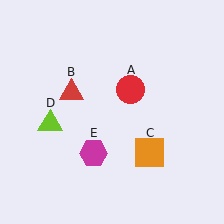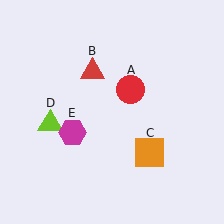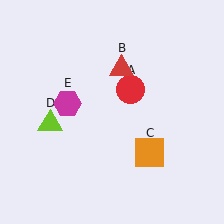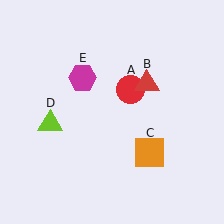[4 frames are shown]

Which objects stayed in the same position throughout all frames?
Red circle (object A) and orange square (object C) and lime triangle (object D) remained stationary.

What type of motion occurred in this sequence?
The red triangle (object B), magenta hexagon (object E) rotated clockwise around the center of the scene.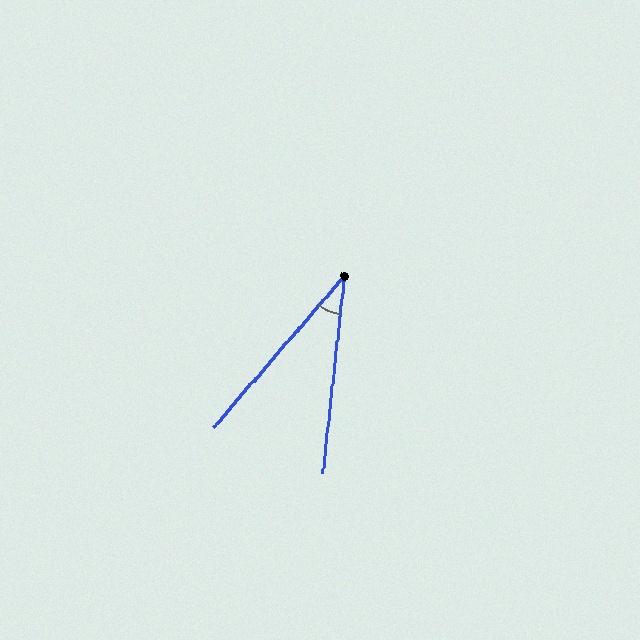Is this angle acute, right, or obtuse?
It is acute.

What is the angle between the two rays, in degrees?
Approximately 35 degrees.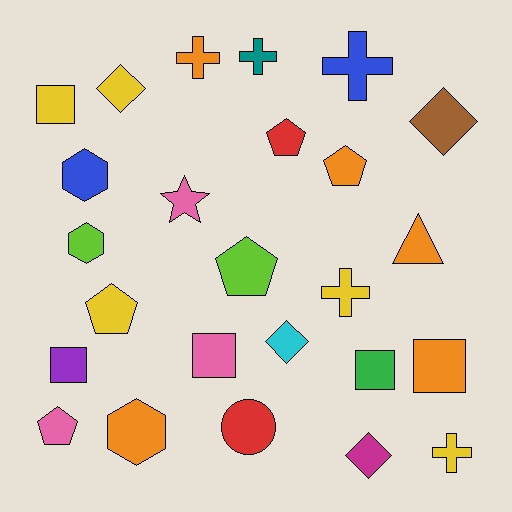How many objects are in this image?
There are 25 objects.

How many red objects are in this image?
There are 2 red objects.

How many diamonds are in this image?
There are 4 diamonds.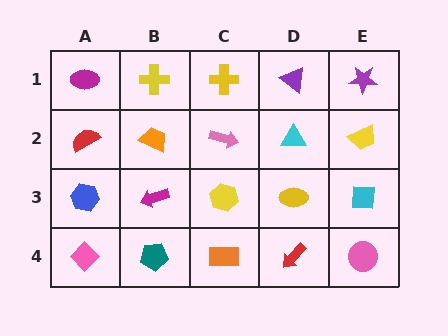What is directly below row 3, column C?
An orange rectangle.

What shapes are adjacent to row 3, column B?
An orange trapezoid (row 2, column B), a teal pentagon (row 4, column B), a blue hexagon (row 3, column A), a yellow hexagon (row 3, column C).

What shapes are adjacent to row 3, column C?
A pink arrow (row 2, column C), an orange rectangle (row 4, column C), a magenta arrow (row 3, column B), a yellow ellipse (row 3, column D).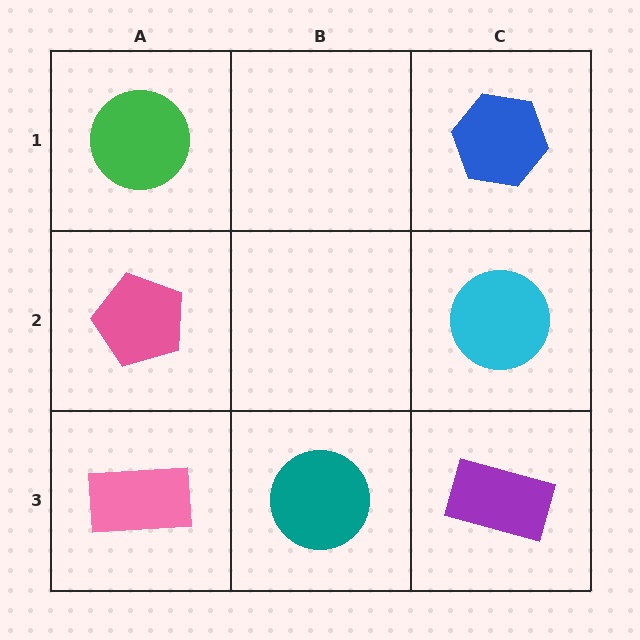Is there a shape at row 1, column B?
No, that cell is empty.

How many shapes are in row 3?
3 shapes.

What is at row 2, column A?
A pink pentagon.